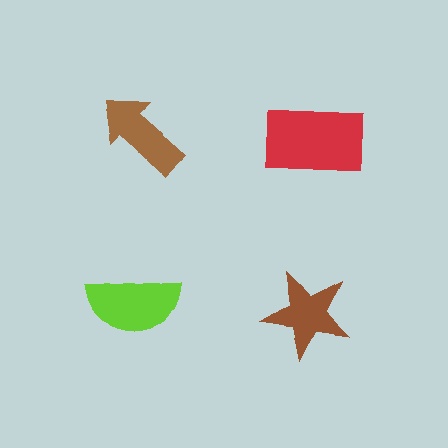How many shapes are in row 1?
2 shapes.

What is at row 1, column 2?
A red rectangle.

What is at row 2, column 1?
A lime semicircle.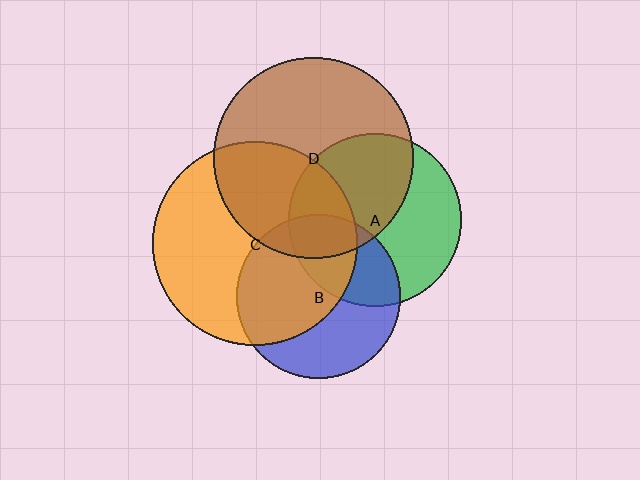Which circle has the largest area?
Circle C (orange).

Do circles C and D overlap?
Yes.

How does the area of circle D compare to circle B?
Approximately 1.5 times.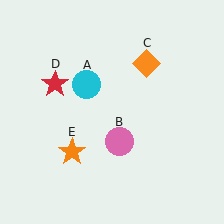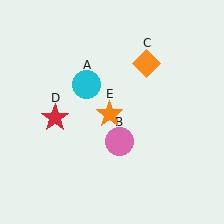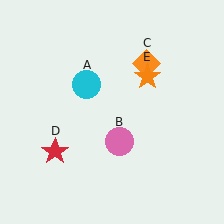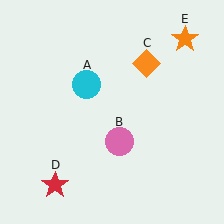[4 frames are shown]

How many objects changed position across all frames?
2 objects changed position: red star (object D), orange star (object E).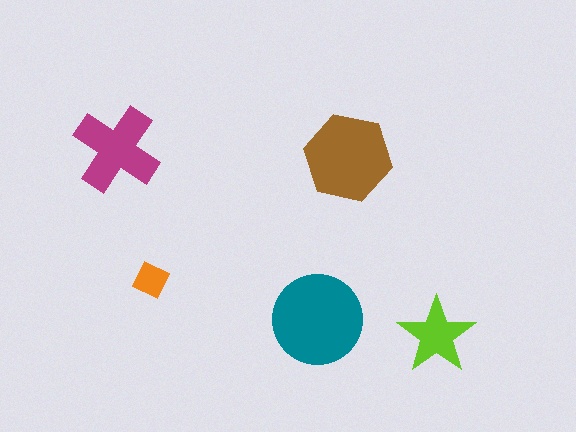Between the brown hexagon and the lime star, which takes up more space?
The brown hexagon.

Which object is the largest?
The teal circle.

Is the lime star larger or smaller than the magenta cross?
Smaller.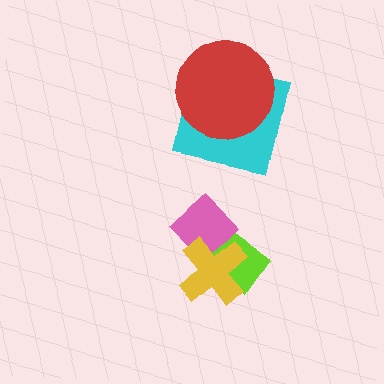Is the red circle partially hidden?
No, no other shape covers it.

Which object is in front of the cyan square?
The red circle is in front of the cyan square.